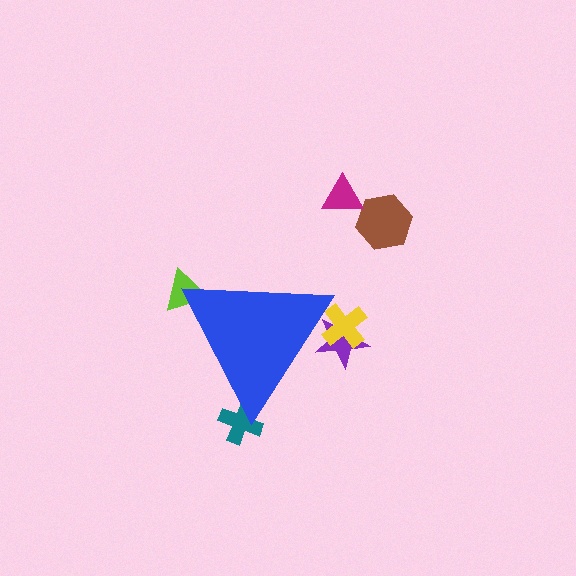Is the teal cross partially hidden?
Yes, the teal cross is partially hidden behind the blue triangle.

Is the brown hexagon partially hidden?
No, the brown hexagon is fully visible.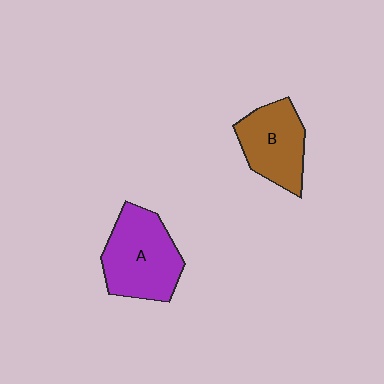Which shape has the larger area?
Shape A (purple).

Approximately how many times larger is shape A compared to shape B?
Approximately 1.3 times.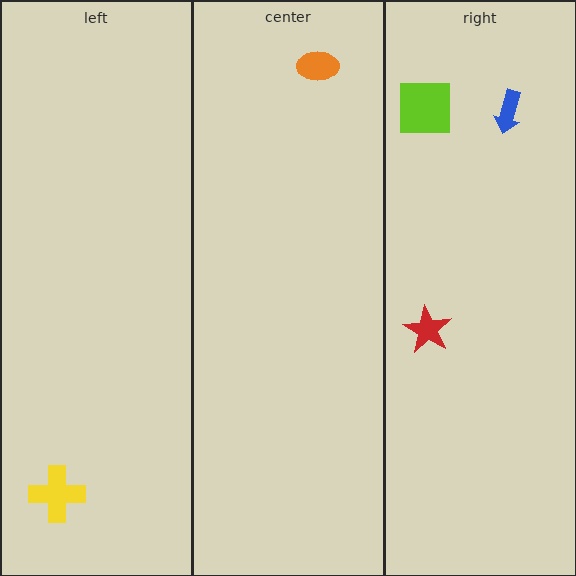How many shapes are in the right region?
3.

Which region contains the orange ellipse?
The center region.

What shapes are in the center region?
The orange ellipse.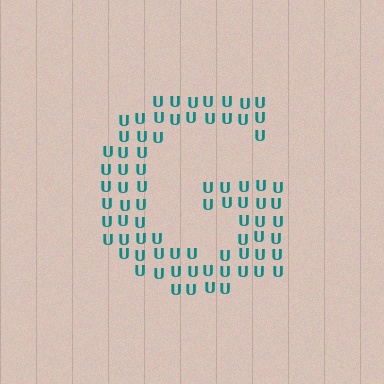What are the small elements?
The small elements are letter U's.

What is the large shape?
The large shape is the letter G.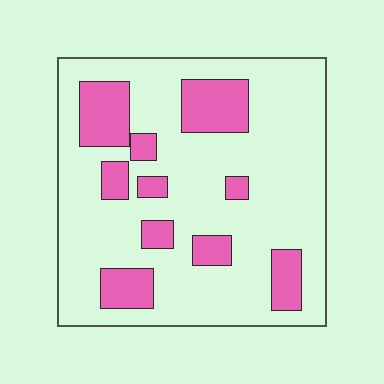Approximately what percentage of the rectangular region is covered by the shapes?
Approximately 25%.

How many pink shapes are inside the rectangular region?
10.